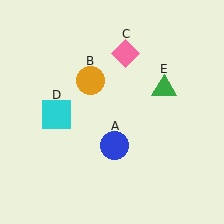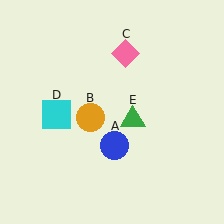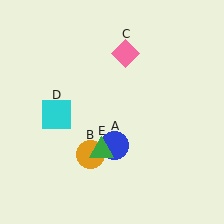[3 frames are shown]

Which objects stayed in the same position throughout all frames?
Blue circle (object A) and pink diamond (object C) and cyan square (object D) remained stationary.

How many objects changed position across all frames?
2 objects changed position: orange circle (object B), green triangle (object E).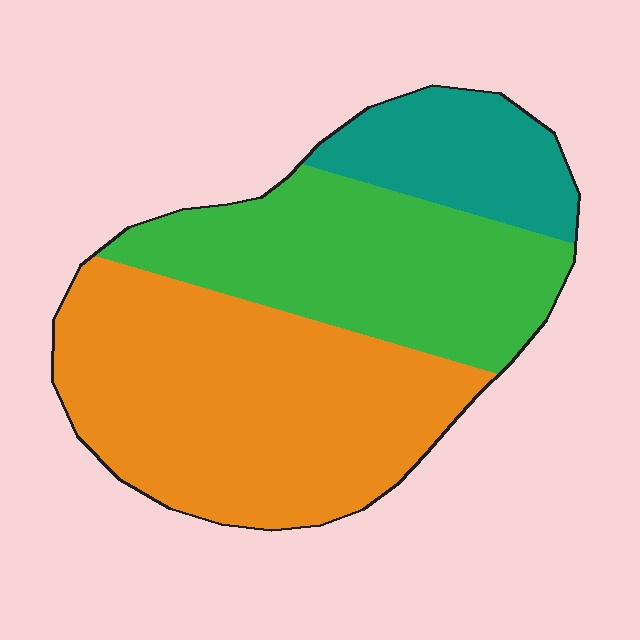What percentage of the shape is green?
Green covers around 35% of the shape.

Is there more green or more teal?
Green.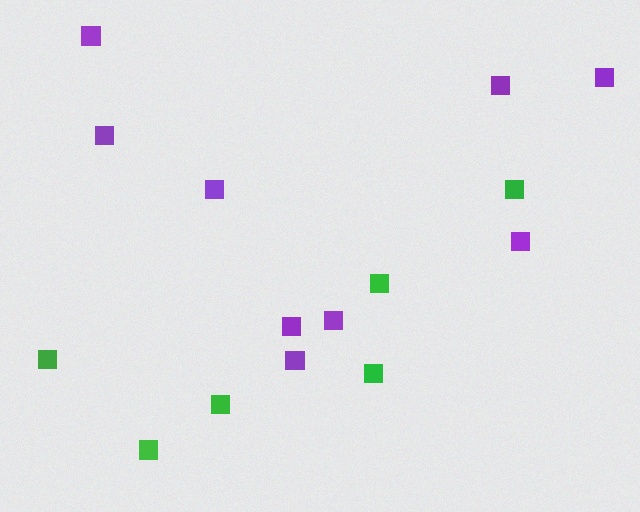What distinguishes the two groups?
There are 2 groups: one group of purple squares (9) and one group of green squares (6).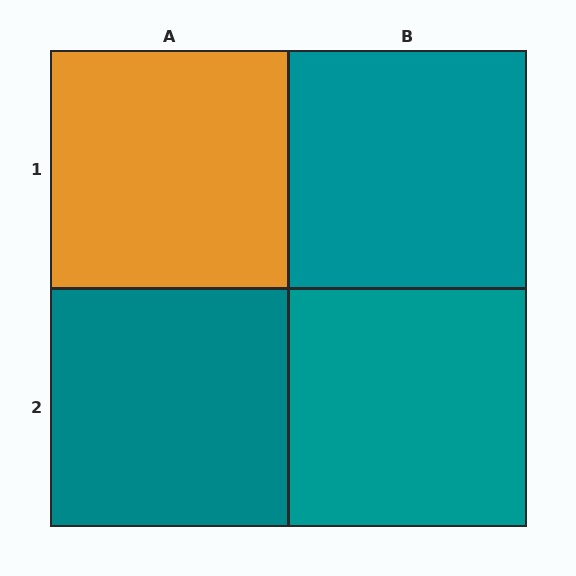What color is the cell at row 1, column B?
Teal.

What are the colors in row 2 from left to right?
Teal, teal.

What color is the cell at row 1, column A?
Orange.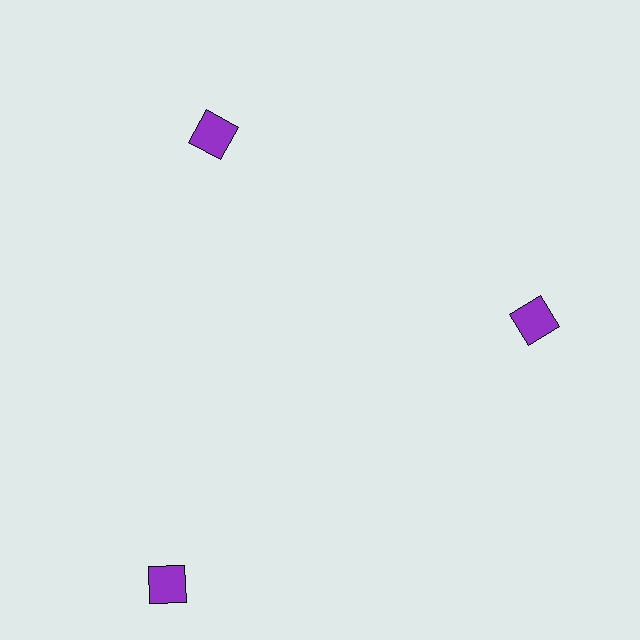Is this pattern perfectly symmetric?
No. The 3 purple squares are arranged in a ring, but one element near the 7 o'clock position is pushed outward from the center, breaking the 3-fold rotational symmetry.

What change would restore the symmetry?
The symmetry would be restored by moving it inward, back onto the ring so that all 3 squares sit at equal angles and equal distance from the center.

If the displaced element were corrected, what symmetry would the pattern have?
It would have 3-fold rotational symmetry — the pattern would map onto itself every 120 degrees.